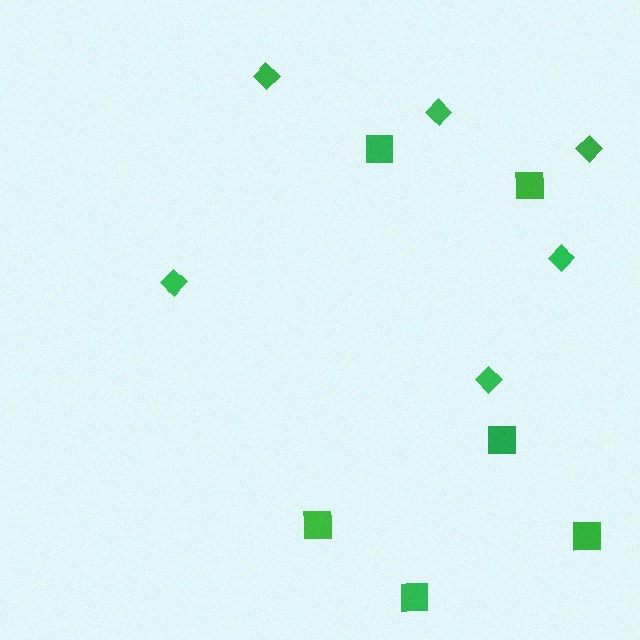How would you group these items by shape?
There are 2 groups: one group of squares (6) and one group of diamonds (6).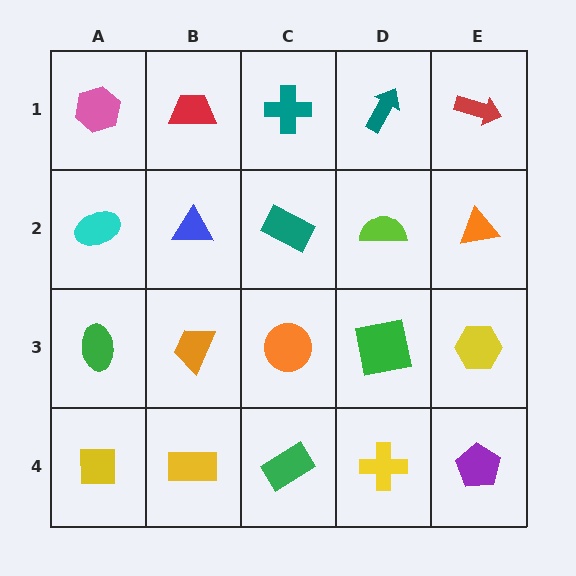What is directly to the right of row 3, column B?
An orange circle.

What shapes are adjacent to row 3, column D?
A lime semicircle (row 2, column D), a yellow cross (row 4, column D), an orange circle (row 3, column C), a yellow hexagon (row 3, column E).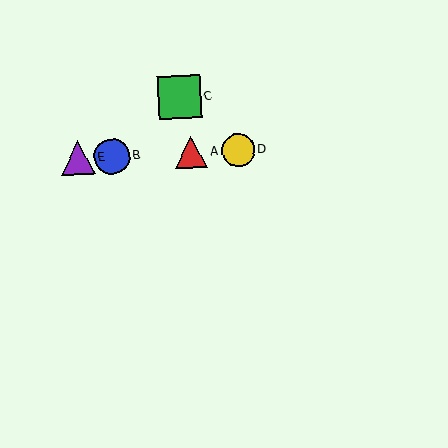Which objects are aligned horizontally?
Objects A, B, D, E are aligned horizontally.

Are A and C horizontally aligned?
No, A is at y≈152 and C is at y≈97.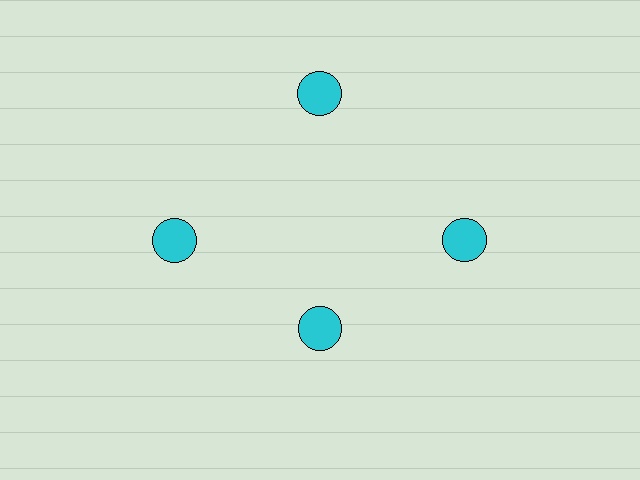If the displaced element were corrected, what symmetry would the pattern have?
It would have 4-fold rotational symmetry — the pattern would map onto itself every 90 degrees.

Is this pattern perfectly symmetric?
No. The 4 cyan circles are arranged in a ring, but one element near the 6 o'clock position is pulled inward toward the center, breaking the 4-fold rotational symmetry.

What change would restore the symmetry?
The symmetry would be restored by moving it outward, back onto the ring so that all 4 circles sit at equal angles and equal distance from the center.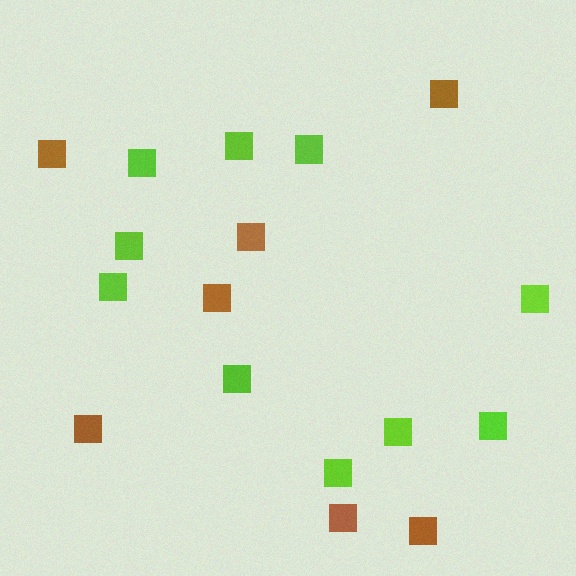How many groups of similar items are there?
There are 2 groups: one group of brown squares (7) and one group of lime squares (10).